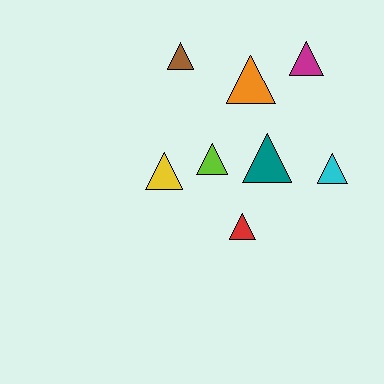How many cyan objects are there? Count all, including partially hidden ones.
There is 1 cyan object.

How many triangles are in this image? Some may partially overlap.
There are 8 triangles.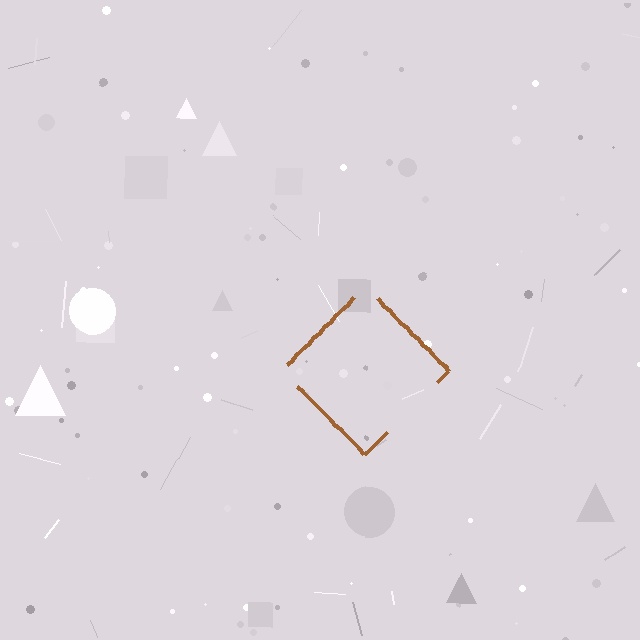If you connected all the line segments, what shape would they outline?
They would outline a diamond.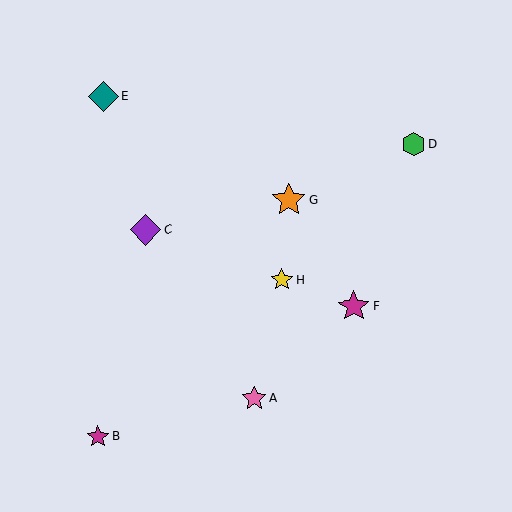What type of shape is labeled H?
Shape H is a yellow star.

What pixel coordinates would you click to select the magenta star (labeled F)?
Click at (354, 307) to select the magenta star F.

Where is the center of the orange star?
The center of the orange star is at (289, 200).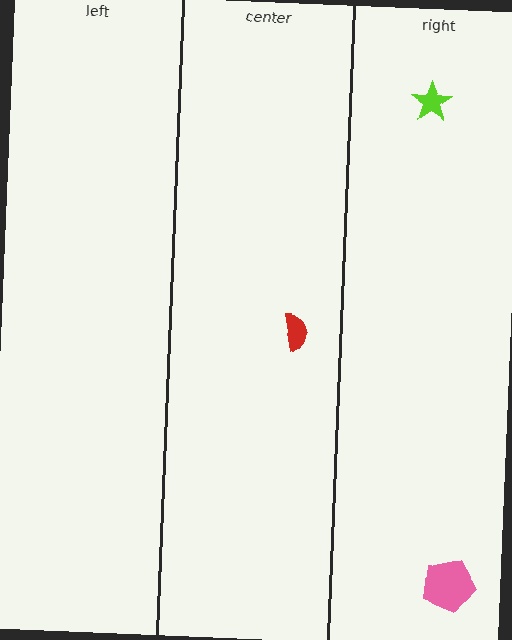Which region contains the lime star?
The right region.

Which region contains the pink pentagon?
The right region.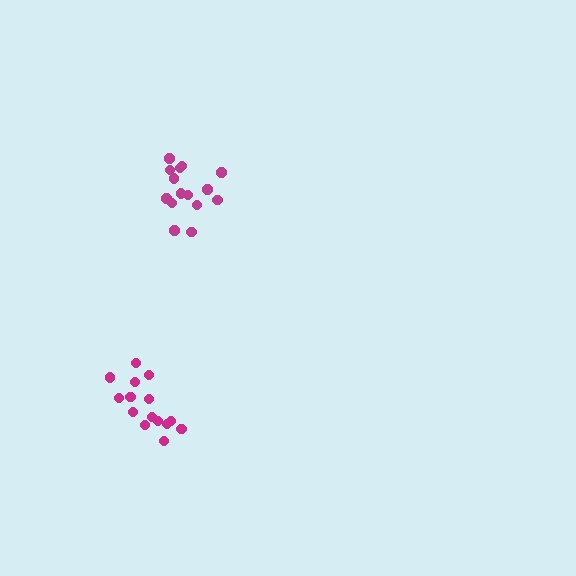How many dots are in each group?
Group 1: 15 dots, Group 2: 15 dots (30 total).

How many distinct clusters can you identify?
There are 2 distinct clusters.